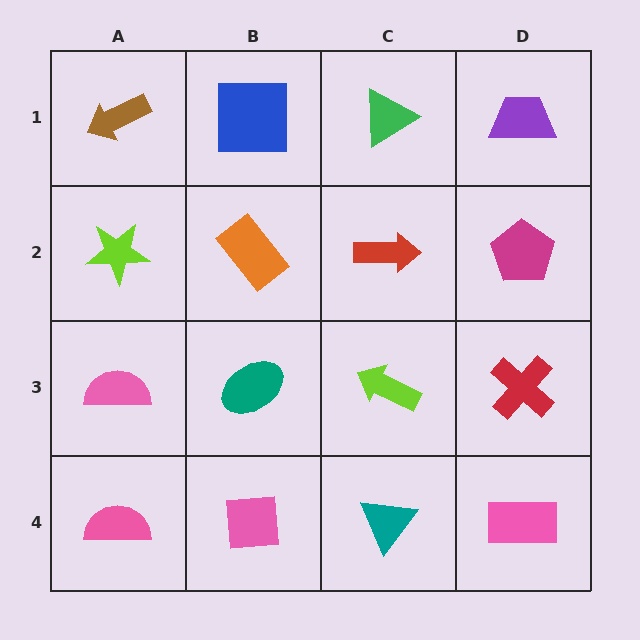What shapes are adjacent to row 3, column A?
A lime star (row 2, column A), a pink semicircle (row 4, column A), a teal ellipse (row 3, column B).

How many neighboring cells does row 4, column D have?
2.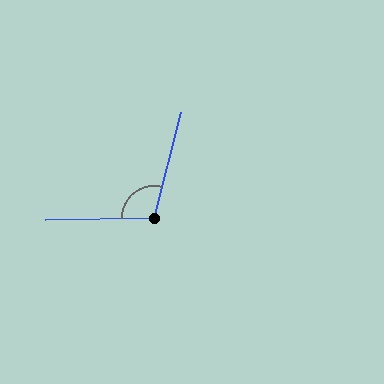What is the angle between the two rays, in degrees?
Approximately 105 degrees.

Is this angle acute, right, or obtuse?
It is obtuse.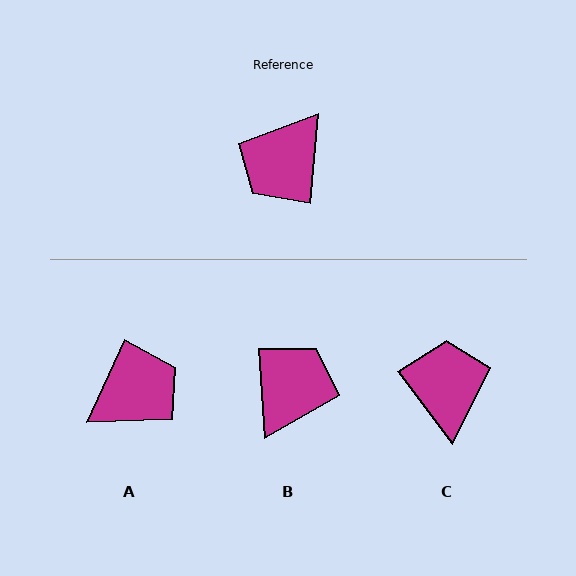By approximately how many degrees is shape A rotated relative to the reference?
Approximately 161 degrees counter-clockwise.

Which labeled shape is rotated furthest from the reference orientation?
B, about 171 degrees away.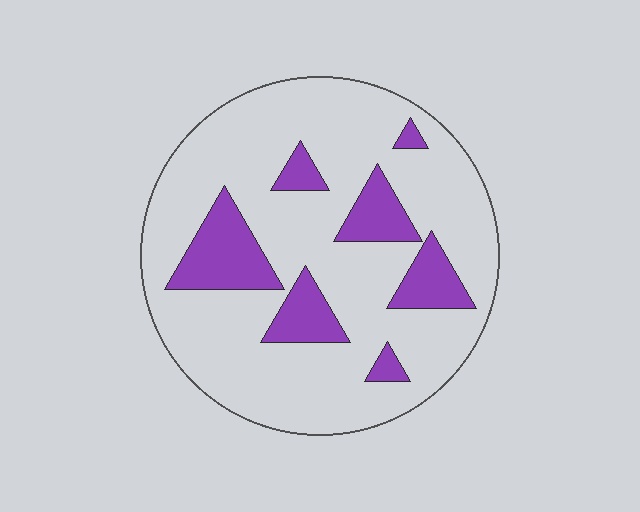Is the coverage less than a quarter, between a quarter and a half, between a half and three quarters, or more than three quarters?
Less than a quarter.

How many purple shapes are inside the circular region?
7.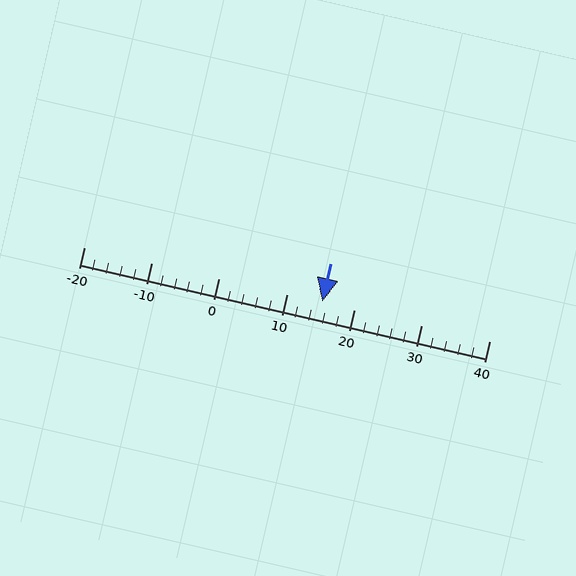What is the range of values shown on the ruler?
The ruler shows values from -20 to 40.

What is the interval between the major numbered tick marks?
The major tick marks are spaced 10 units apart.